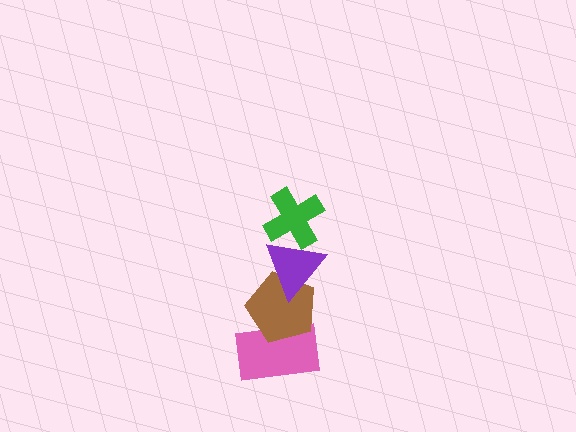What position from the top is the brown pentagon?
The brown pentagon is 3rd from the top.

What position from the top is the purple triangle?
The purple triangle is 2nd from the top.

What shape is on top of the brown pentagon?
The purple triangle is on top of the brown pentagon.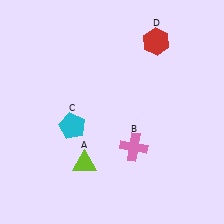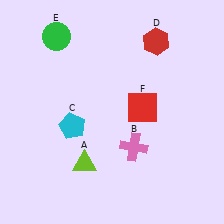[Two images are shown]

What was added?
A green circle (E), a red square (F) were added in Image 2.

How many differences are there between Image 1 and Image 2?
There are 2 differences between the two images.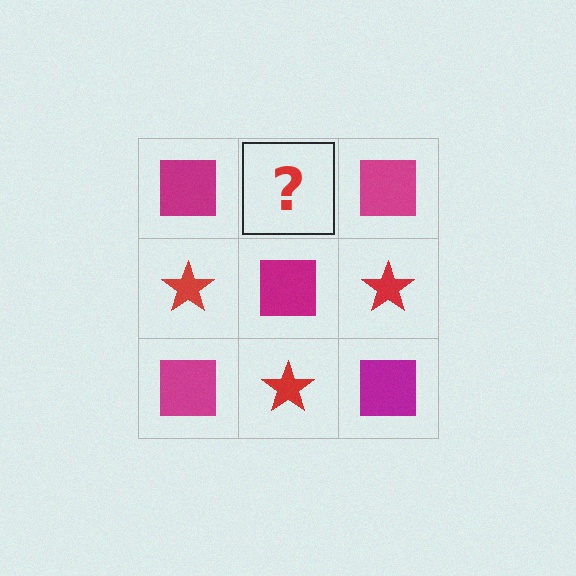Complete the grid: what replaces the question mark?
The question mark should be replaced with a red star.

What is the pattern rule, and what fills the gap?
The rule is that it alternates magenta square and red star in a checkerboard pattern. The gap should be filled with a red star.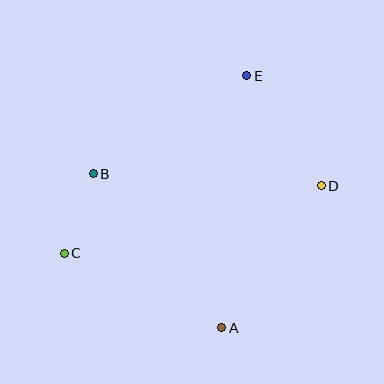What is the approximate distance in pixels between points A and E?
The distance between A and E is approximately 254 pixels.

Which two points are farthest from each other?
Points C and D are farthest from each other.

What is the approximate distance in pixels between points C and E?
The distance between C and E is approximately 255 pixels.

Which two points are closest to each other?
Points B and C are closest to each other.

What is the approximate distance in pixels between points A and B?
The distance between A and B is approximately 201 pixels.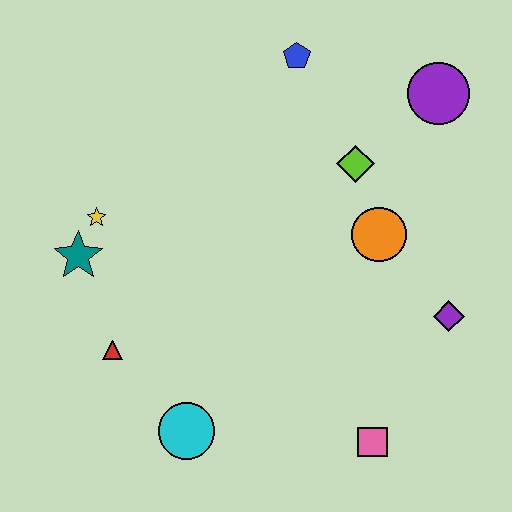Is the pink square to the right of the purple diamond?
No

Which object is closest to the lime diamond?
The orange circle is closest to the lime diamond.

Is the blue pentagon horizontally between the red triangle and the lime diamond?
Yes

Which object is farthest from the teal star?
The purple circle is farthest from the teal star.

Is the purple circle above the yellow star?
Yes